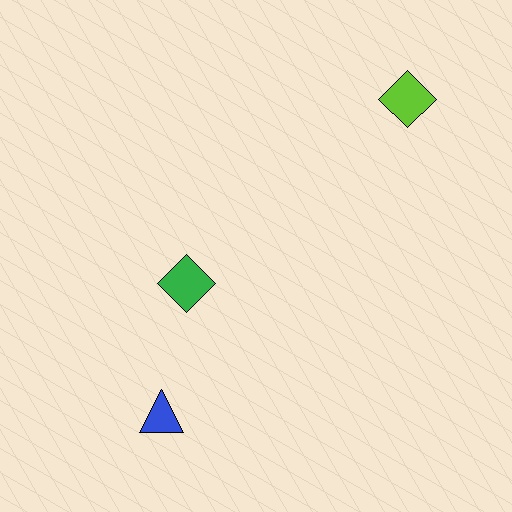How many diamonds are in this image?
There are 2 diamonds.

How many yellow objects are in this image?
There are no yellow objects.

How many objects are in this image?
There are 3 objects.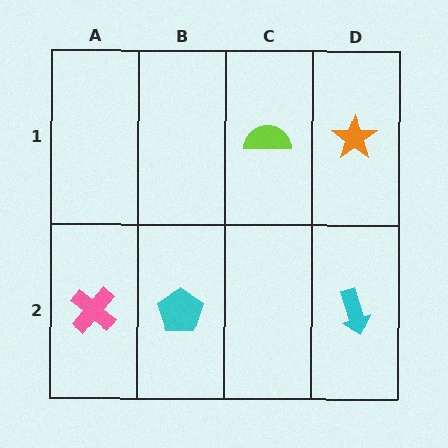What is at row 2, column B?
A cyan pentagon.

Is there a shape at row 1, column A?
No, that cell is empty.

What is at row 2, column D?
A cyan arrow.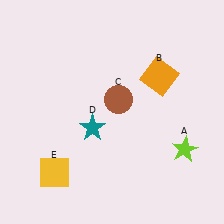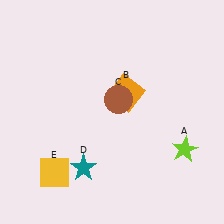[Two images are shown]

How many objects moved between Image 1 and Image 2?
2 objects moved between the two images.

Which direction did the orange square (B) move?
The orange square (B) moved left.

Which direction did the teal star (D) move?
The teal star (D) moved down.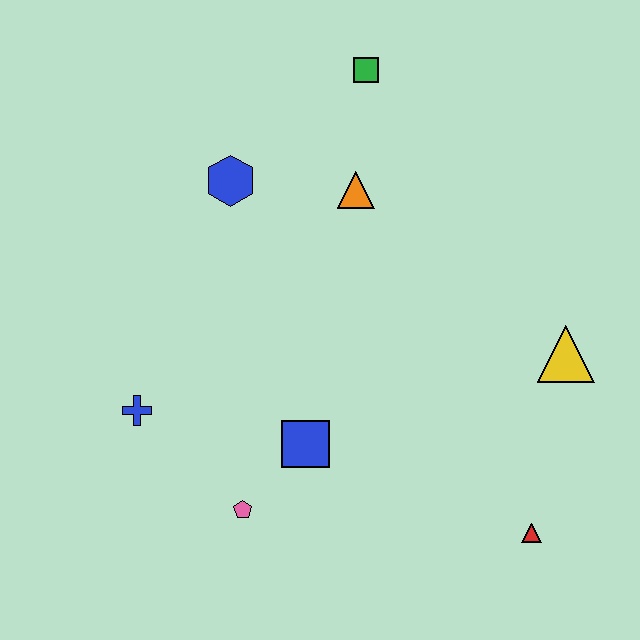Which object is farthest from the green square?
The red triangle is farthest from the green square.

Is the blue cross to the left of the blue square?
Yes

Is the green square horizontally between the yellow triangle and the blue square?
Yes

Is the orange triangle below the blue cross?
No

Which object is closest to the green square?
The orange triangle is closest to the green square.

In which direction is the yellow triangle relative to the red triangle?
The yellow triangle is above the red triangle.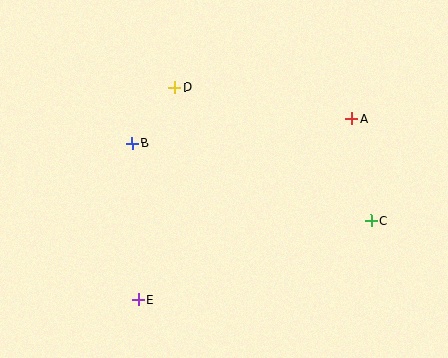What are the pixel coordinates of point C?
Point C is at (371, 221).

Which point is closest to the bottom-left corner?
Point E is closest to the bottom-left corner.